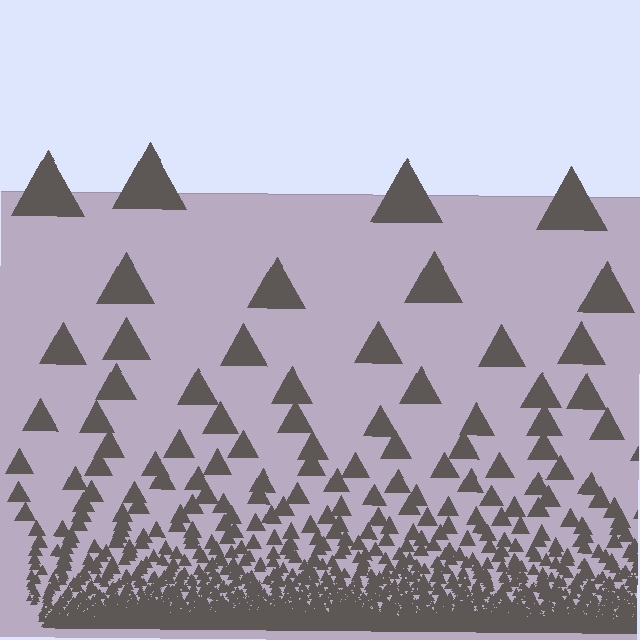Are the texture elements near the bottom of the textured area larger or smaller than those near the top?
Smaller. The gradient is inverted — elements near the bottom are smaller and denser.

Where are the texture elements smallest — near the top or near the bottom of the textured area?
Near the bottom.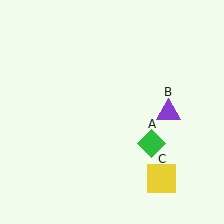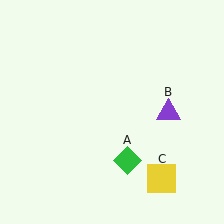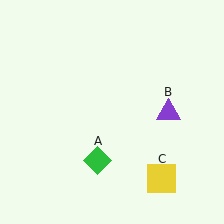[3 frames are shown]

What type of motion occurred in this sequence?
The green diamond (object A) rotated clockwise around the center of the scene.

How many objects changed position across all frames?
1 object changed position: green diamond (object A).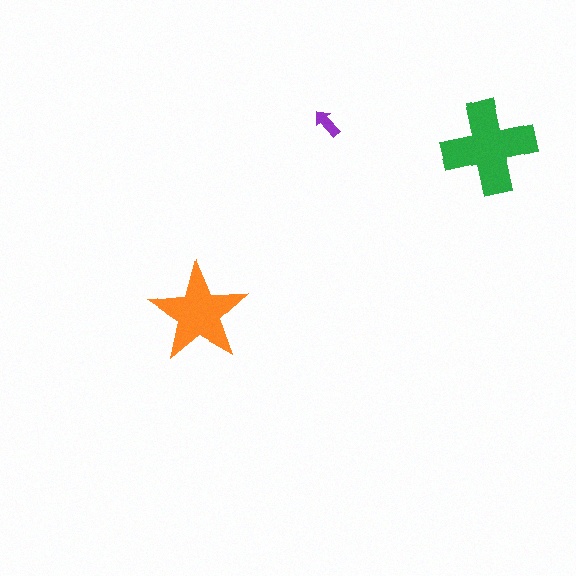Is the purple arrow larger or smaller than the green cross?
Smaller.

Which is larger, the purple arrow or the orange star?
The orange star.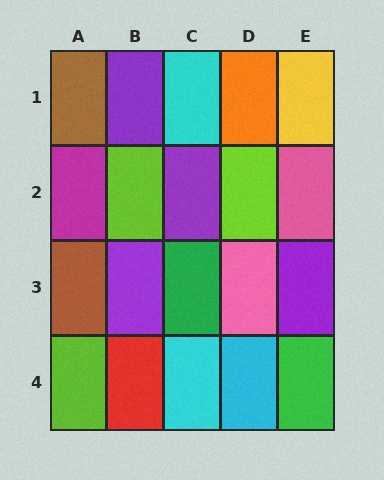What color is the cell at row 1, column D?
Orange.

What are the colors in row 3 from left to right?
Brown, purple, green, pink, purple.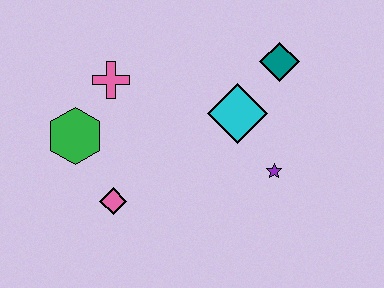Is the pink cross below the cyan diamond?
No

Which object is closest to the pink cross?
The green hexagon is closest to the pink cross.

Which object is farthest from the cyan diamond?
The green hexagon is farthest from the cyan diamond.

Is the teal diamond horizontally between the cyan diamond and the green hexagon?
No